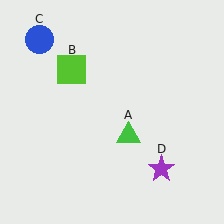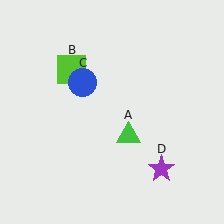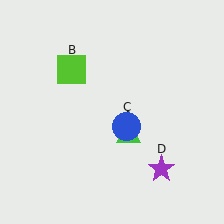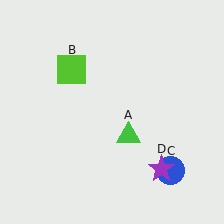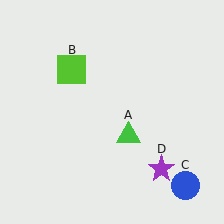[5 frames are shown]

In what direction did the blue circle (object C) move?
The blue circle (object C) moved down and to the right.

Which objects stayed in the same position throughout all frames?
Green triangle (object A) and lime square (object B) and purple star (object D) remained stationary.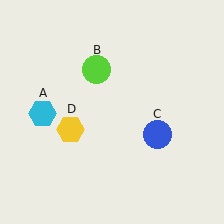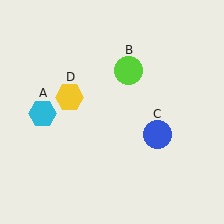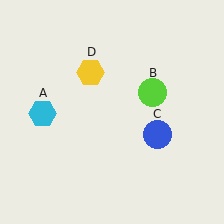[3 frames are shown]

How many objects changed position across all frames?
2 objects changed position: lime circle (object B), yellow hexagon (object D).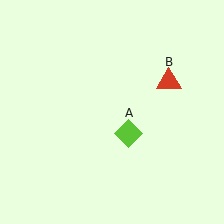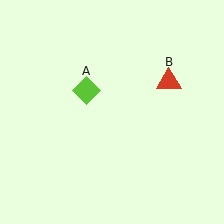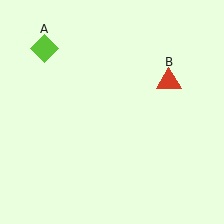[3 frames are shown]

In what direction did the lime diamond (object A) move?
The lime diamond (object A) moved up and to the left.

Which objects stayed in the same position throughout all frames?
Red triangle (object B) remained stationary.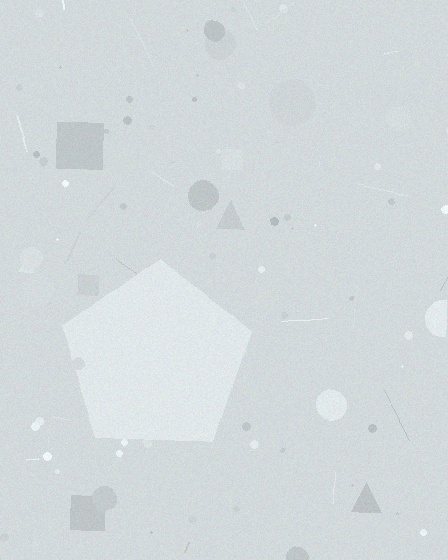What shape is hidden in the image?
A pentagon is hidden in the image.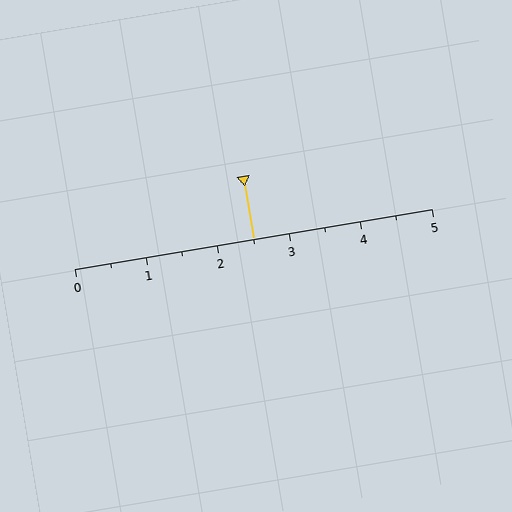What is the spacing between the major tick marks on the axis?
The major ticks are spaced 1 apart.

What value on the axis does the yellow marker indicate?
The marker indicates approximately 2.5.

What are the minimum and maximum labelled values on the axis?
The axis runs from 0 to 5.